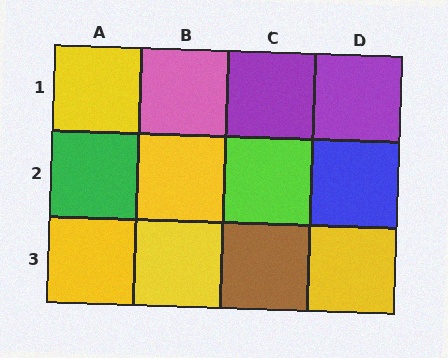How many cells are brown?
1 cell is brown.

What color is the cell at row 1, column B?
Pink.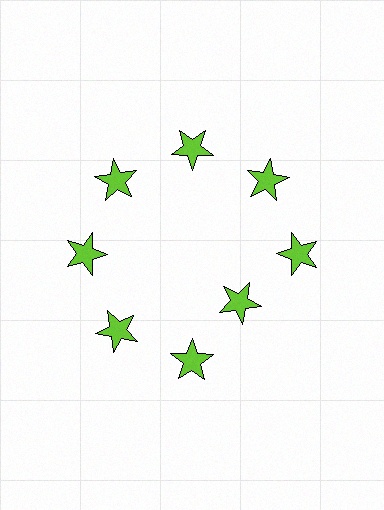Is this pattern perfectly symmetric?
No. The 8 lime stars are arranged in a ring, but one element near the 4 o'clock position is pulled inward toward the center, breaking the 8-fold rotational symmetry.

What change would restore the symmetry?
The symmetry would be restored by moving it outward, back onto the ring so that all 8 stars sit at equal angles and equal distance from the center.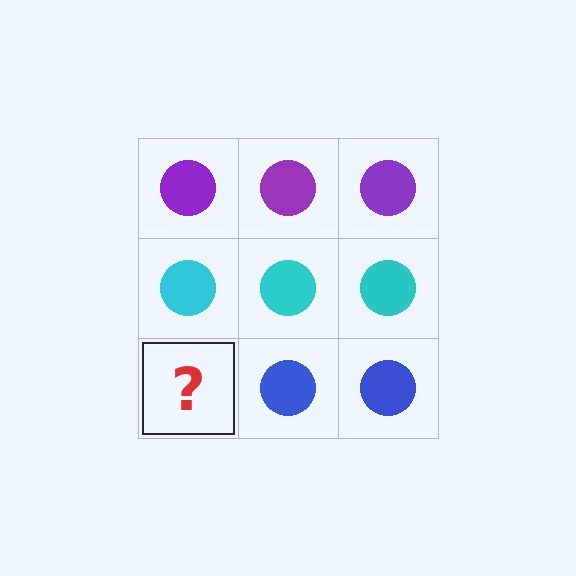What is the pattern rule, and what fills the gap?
The rule is that each row has a consistent color. The gap should be filled with a blue circle.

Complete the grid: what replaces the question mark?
The question mark should be replaced with a blue circle.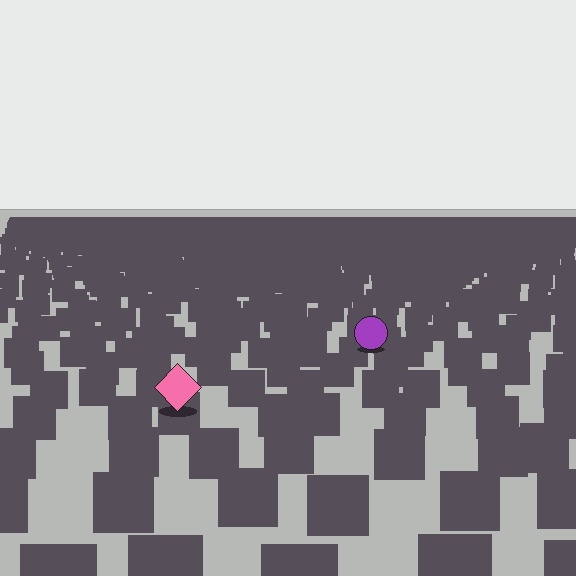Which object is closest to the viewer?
The pink diamond is closest. The texture marks near it are larger and more spread out.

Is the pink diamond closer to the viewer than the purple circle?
Yes. The pink diamond is closer — you can tell from the texture gradient: the ground texture is coarser near it.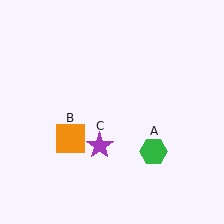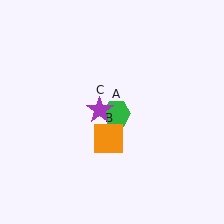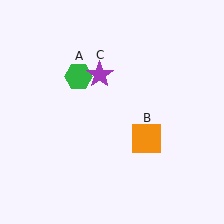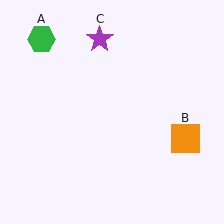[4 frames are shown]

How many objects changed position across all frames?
3 objects changed position: green hexagon (object A), orange square (object B), purple star (object C).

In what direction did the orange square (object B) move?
The orange square (object B) moved right.